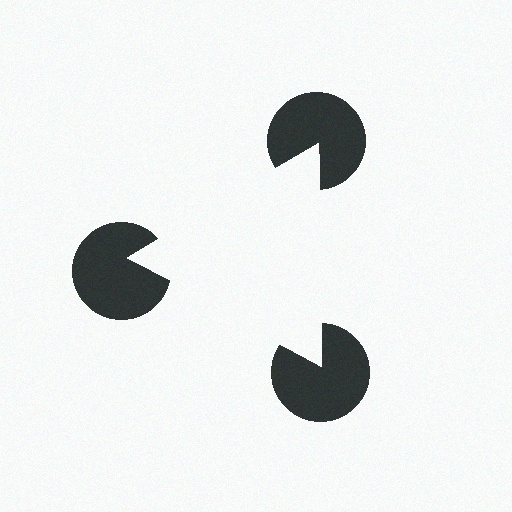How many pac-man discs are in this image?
There are 3 — one at each vertex of the illusory triangle.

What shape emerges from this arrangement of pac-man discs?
An illusory triangle — its edges are inferred from the aligned wedge cuts in the pac-man discs, not physically drawn.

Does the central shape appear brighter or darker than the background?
It typically appears slightly brighter than the background, even though no actual brightness change is drawn.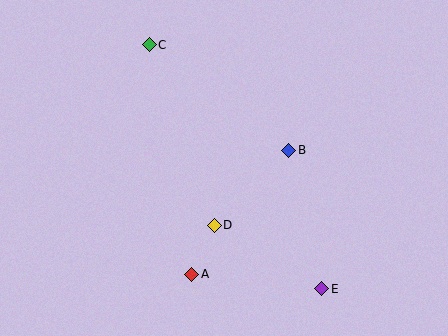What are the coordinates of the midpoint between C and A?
The midpoint between C and A is at (170, 160).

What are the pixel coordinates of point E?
Point E is at (322, 289).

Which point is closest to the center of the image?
Point D at (214, 225) is closest to the center.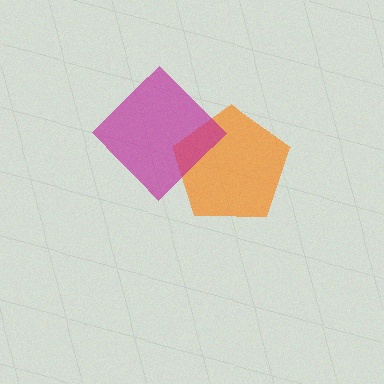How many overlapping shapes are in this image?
There are 2 overlapping shapes in the image.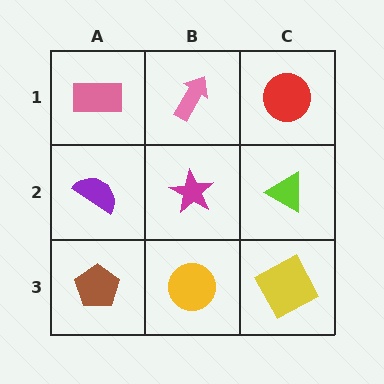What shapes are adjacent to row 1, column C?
A lime triangle (row 2, column C), a pink arrow (row 1, column B).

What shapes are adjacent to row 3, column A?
A purple semicircle (row 2, column A), a yellow circle (row 3, column B).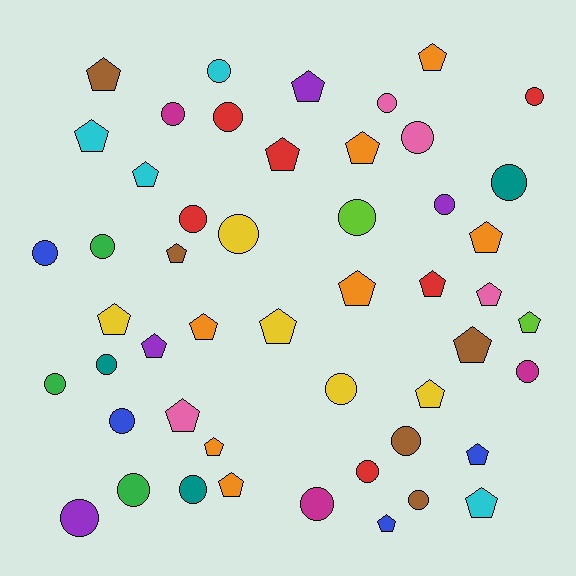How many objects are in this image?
There are 50 objects.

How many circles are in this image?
There are 25 circles.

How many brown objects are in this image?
There are 5 brown objects.